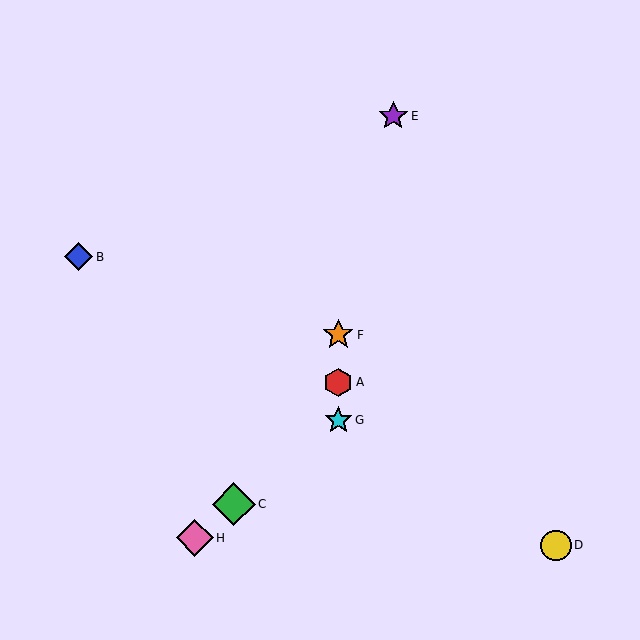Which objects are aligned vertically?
Objects A, F, G are aligned vertically.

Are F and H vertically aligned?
No, F is at x≈338 and H is at x≈195.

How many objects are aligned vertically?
3 objects (A, F, G) are aligned vertically.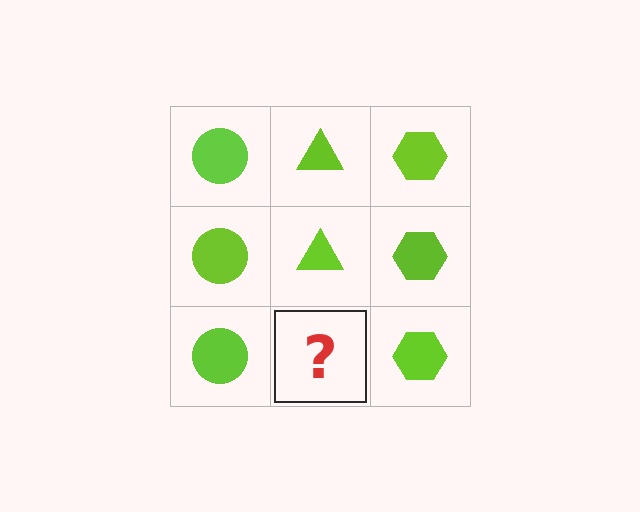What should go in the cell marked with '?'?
The missing cell should contain a lime triangle.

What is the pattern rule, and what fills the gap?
The rule is that each column has a consistent shape. The gap should be filled with a lime triangle.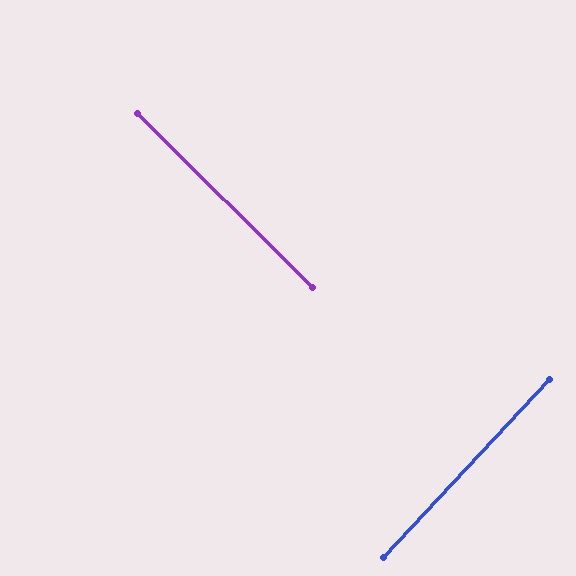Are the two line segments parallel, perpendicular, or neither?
Perpendicular — they meet at approximately 88°.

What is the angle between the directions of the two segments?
Approximately 88 degrees.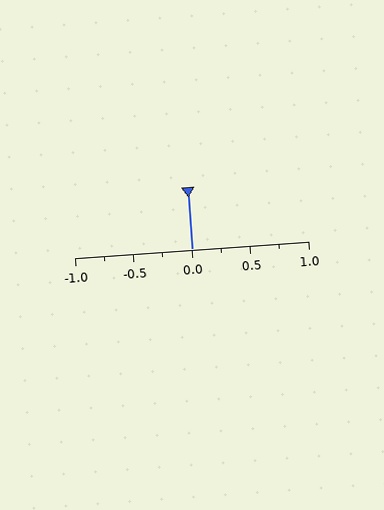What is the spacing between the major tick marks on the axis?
The major ticks are spaced 0.5 apart.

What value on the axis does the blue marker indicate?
The marker indicates approximately 0.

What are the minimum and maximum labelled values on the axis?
The axis runs from -1.0 to 1.0.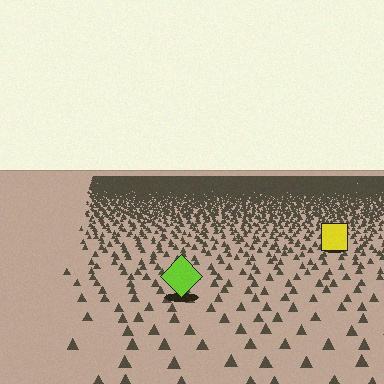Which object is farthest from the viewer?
The yellow square is farthest from the viewer. It appears smaller and the ground texture around it is denser.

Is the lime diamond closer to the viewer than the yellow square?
Yes. The lime diamond is closer — you can tell from the texture gradient: the ground texture is coarser near it.